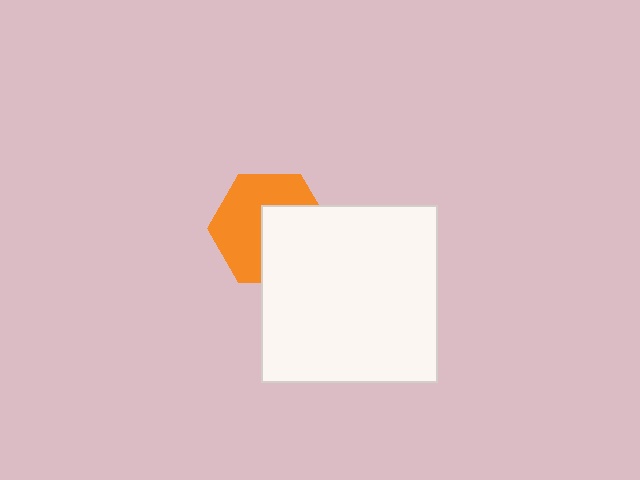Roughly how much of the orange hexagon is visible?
About half of it is visible (roughly 56%).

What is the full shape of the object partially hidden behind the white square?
The partially hidden object is an orange hexagon.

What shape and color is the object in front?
The object in front is a white square.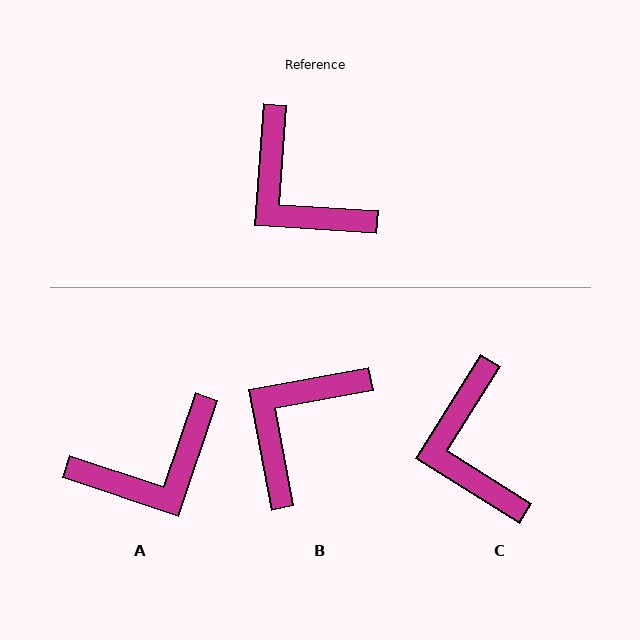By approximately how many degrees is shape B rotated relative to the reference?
Approximately 76 degrees clockwise.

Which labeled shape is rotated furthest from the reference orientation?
B, about 76 degrees away.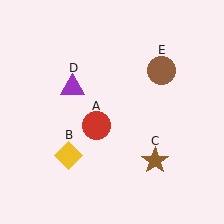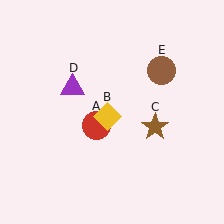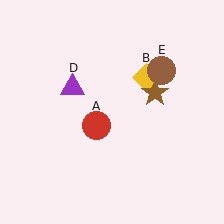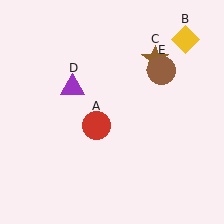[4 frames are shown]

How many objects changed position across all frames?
2 objects changed position: yellow diamond (object B), brown star (object C).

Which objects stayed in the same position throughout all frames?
Red circle (object A) and purple triangle (object D) and brown circle (object E) remained stationary.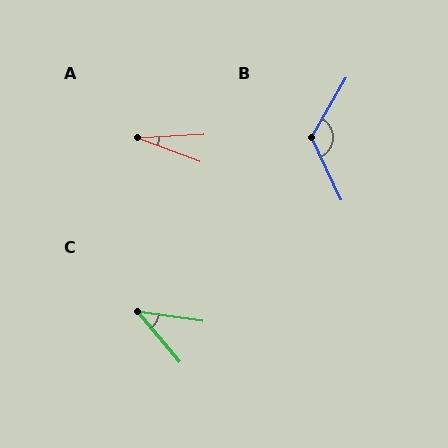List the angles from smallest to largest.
A (23°), C (41°), B (125°).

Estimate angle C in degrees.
Approximately 41 degrees.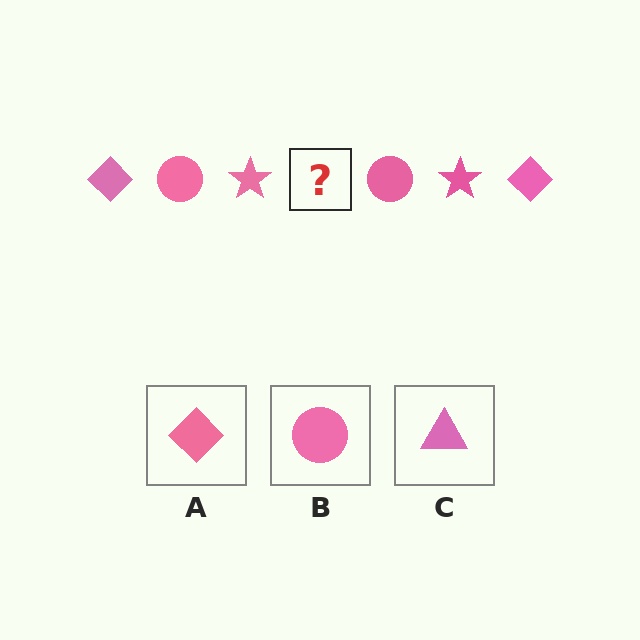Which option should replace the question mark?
Option A.